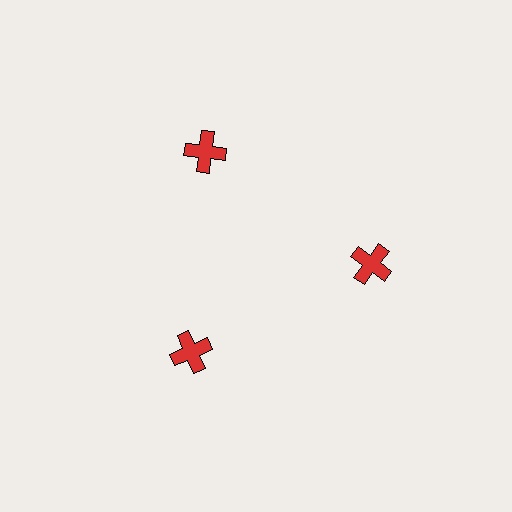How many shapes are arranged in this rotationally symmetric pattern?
There are 3 shapes, arranged in 3 groups of 1.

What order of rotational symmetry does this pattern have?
This pattern has 3-fold rotational symmetry.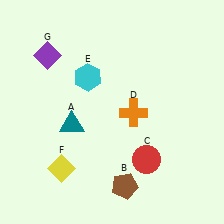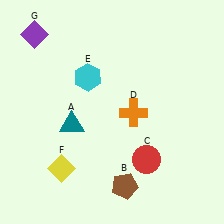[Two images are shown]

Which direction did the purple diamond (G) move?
The purple diamond (G) moved up.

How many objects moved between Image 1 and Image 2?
1 object moved between the two images.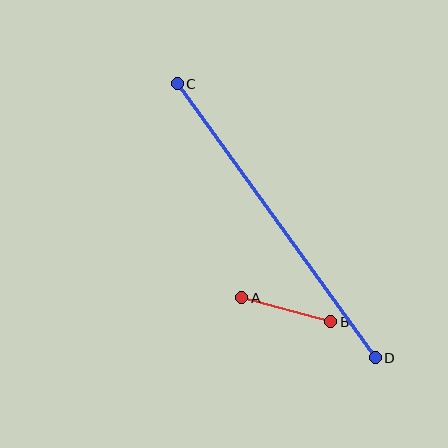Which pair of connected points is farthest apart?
Points C and D are farthest apart.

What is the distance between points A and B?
The distance is approximately 92 pixels.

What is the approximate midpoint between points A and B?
The midpoint is at approximately (286, 310) pixels.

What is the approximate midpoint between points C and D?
The midpoint is at approximately (276, 221) pixels.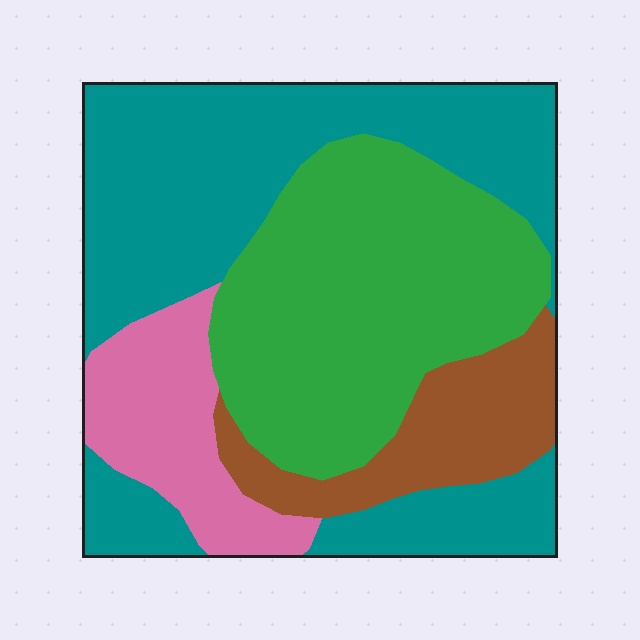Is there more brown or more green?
Green.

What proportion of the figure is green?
Green covers 34% of the figure.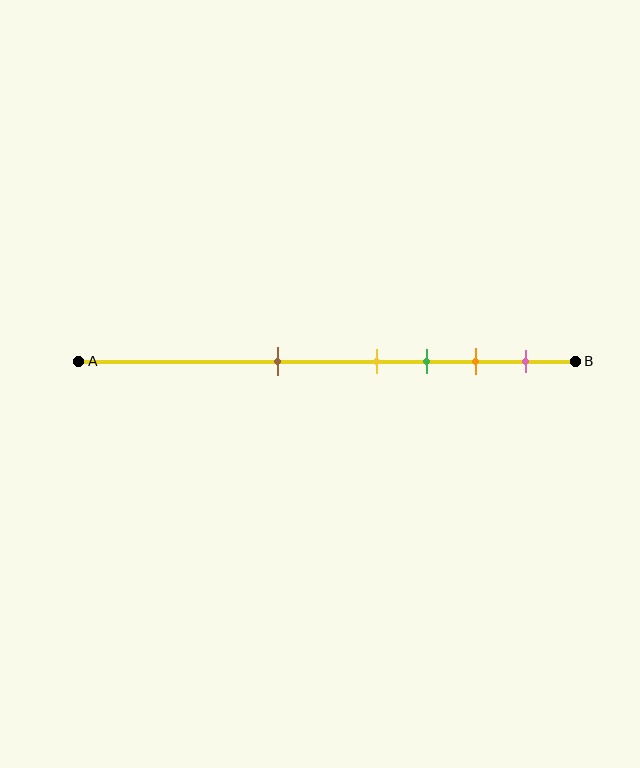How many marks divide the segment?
There are 5 marks dividing the segment.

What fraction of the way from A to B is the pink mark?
The pink mark is approximately 90% (0.9) of the way from A to B.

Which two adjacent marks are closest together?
The yellow and green marks are the closest adjacent pair.